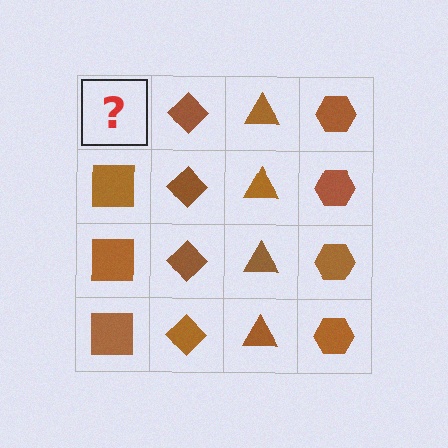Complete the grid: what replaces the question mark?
The question mark should be replaced with a brown square.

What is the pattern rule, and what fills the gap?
The rule is that each column has a consistent shape. The gap should be filled with a brown square.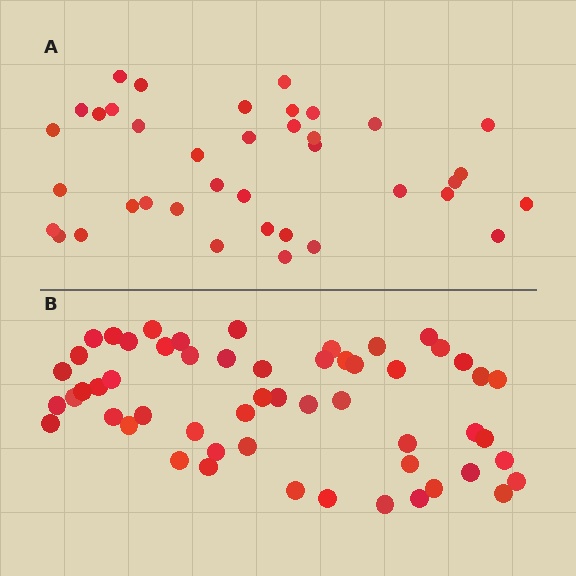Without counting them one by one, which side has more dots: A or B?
Region B (the bottom region) has more dots.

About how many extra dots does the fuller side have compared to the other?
Region B has approximately 15 more dots than region A.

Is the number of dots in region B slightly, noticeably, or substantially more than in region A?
Region B has noticeably more, but not dramatically so. The ratio is roughly 1.4 to 1.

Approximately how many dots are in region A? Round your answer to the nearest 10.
About 40 dots. (The exact count is 38, which rounds to 40.)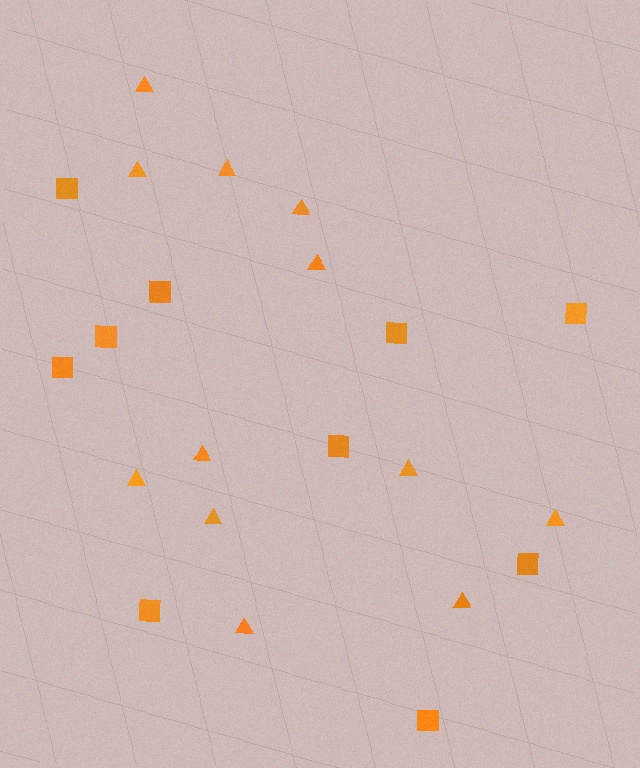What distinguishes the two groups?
There are 2 groups: one group of squares (10) and one group of triangles (12).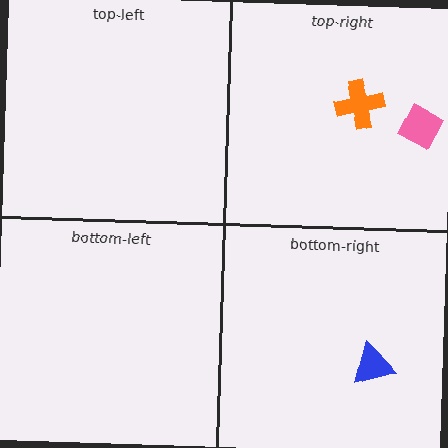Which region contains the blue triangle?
The bottom-right region.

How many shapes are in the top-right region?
2.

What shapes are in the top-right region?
The orange cross, the pink diamond.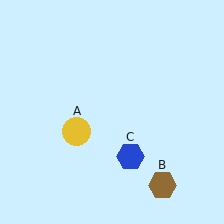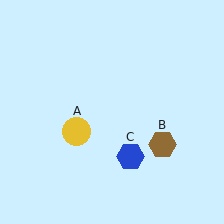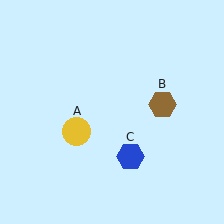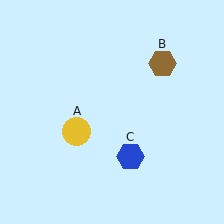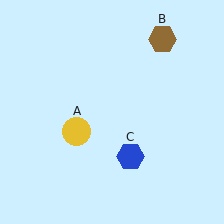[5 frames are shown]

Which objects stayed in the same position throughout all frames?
Yellow circle (object A) and blue hexagon (object C) remained stationary.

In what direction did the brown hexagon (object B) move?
The brown hexagon (object B) moved up.